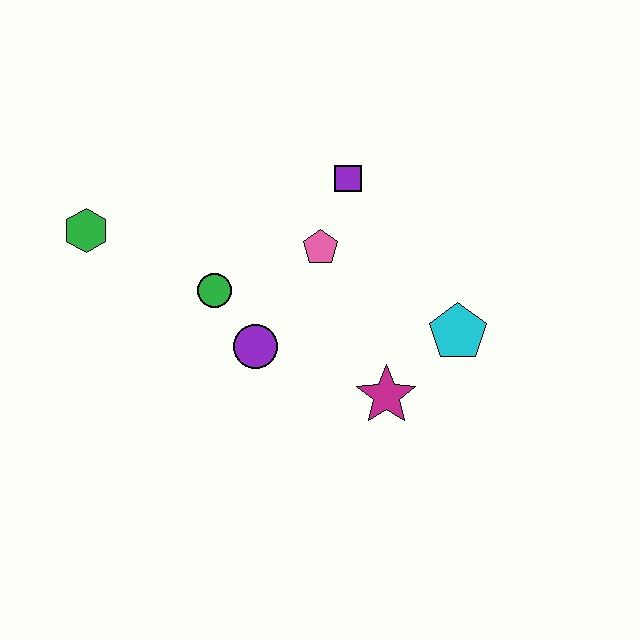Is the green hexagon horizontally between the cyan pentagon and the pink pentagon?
No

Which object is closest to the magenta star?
The cyan pentagon is closest to the magenta star.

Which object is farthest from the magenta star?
The green hexagon is farthest from the magenta star.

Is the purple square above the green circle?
Yes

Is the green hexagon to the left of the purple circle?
Yes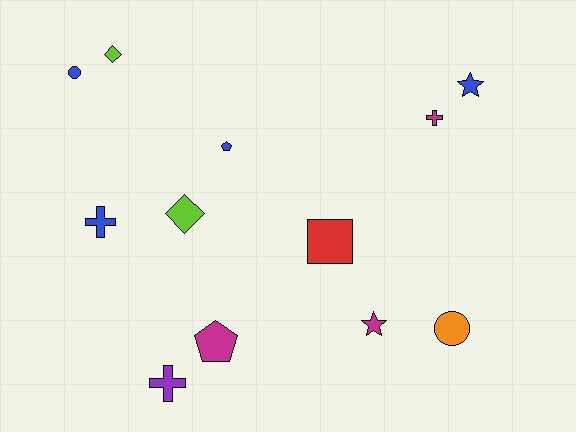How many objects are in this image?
There are 12 objects.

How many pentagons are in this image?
There are 2 pentagons.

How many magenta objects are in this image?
There are 3 magenta objects.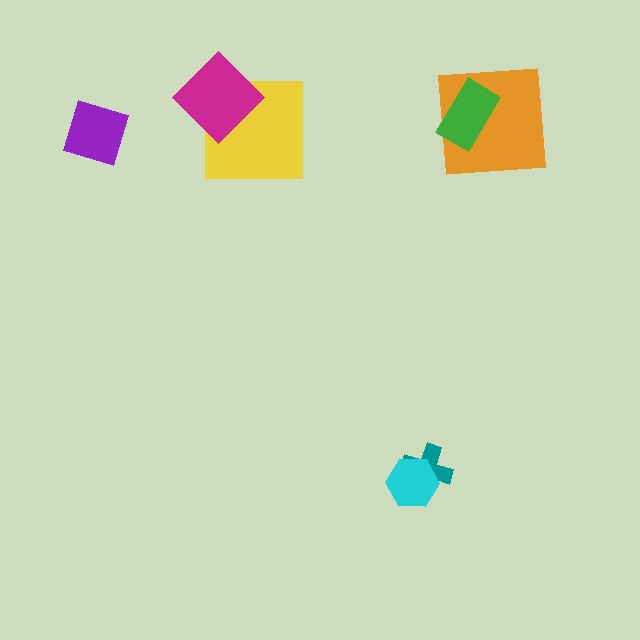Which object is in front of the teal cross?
The cyan hexagon is in front of the teal cross.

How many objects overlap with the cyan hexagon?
1 object overlaps with the cyan hexagon.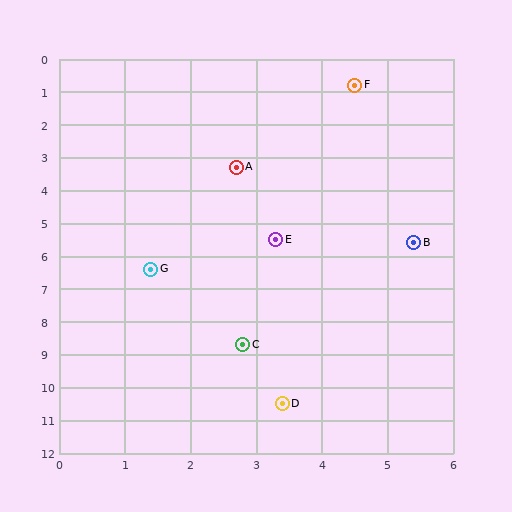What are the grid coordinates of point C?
Point C is at approximately (2.8, 8.7).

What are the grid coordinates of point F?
Point F is at approximately (4.5, 0.8).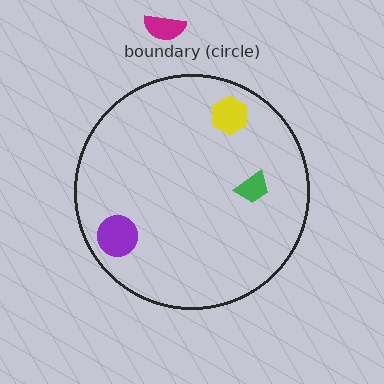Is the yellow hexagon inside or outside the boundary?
Inside.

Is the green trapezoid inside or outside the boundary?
Inside.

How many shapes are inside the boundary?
3 inside, 1 outside.